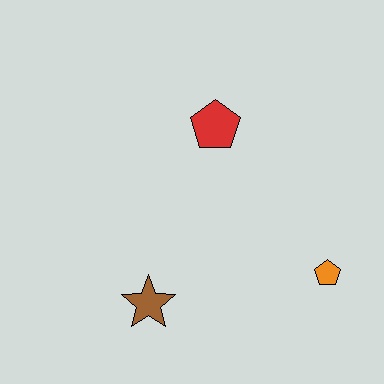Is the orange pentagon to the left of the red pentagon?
No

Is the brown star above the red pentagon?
No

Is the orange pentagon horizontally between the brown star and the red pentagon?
No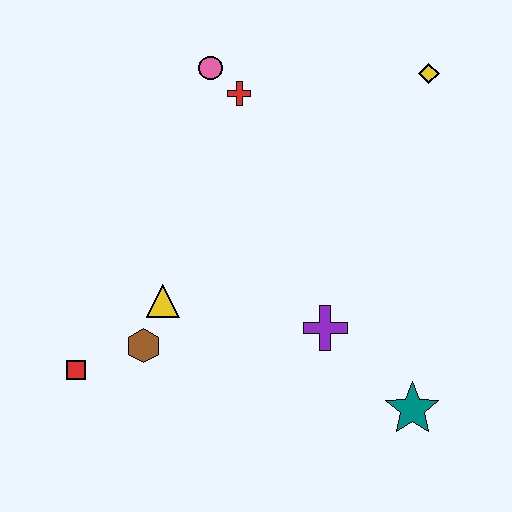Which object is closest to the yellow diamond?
The red cross is closest to the yellow diamond.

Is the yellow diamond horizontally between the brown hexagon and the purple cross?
No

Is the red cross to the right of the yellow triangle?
Yes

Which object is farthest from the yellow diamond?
The red square is farthest from the yellow diamond.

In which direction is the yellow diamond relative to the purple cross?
The yellow diamond is above the purple cross.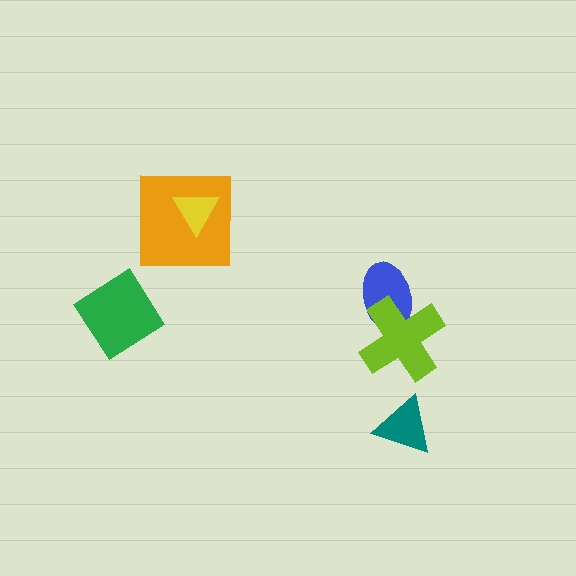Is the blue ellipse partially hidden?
Yes, it is partially covered by another shape.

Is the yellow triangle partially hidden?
No, no other shape covers it.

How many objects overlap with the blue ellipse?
1 object overlaps with the blue ellipse.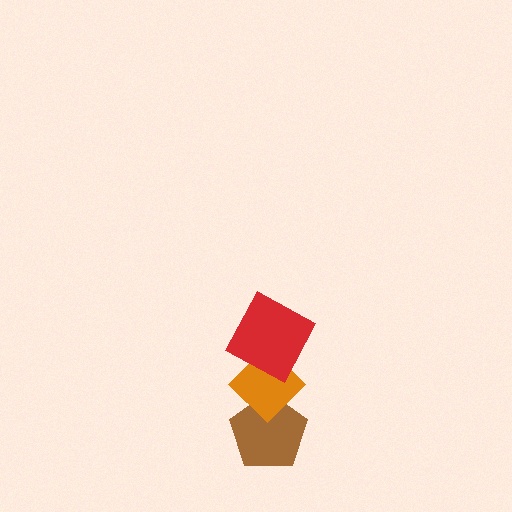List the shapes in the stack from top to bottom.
From top to bottom: the red square, the orange diamond, the brown pentagon.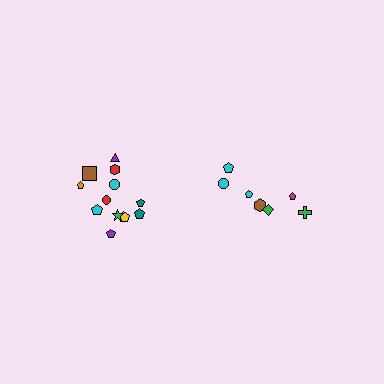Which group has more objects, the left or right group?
The left group.